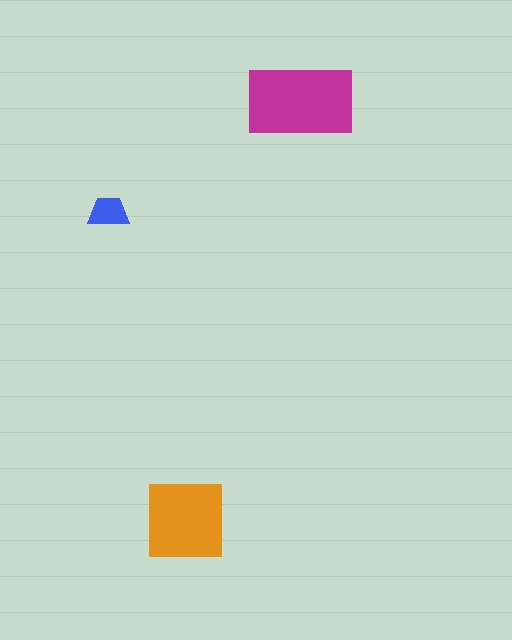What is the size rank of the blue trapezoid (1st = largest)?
3rd.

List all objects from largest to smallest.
The magenta rectangle, the orange square, the blue trapezoid.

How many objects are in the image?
There are 3 objects in the image.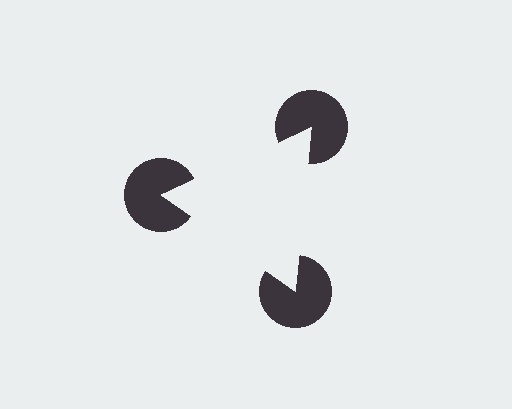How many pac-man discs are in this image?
There are 3 — one at each vertex of the illusory triangle.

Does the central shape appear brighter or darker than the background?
It typically appears slightly brighter than the background, even though no actual brightness change is drawn.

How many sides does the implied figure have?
3 sides.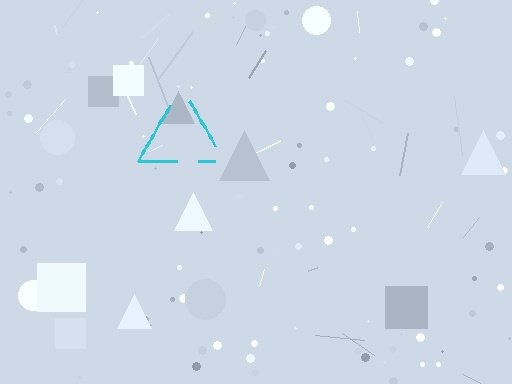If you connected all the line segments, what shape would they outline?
They would outline a triangle.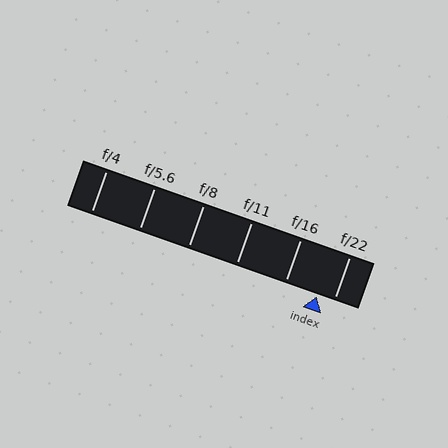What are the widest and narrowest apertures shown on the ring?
The widest aperture shown is f/4 and the narrowest is f/22.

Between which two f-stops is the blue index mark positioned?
The index mark is between f/16 and f/22.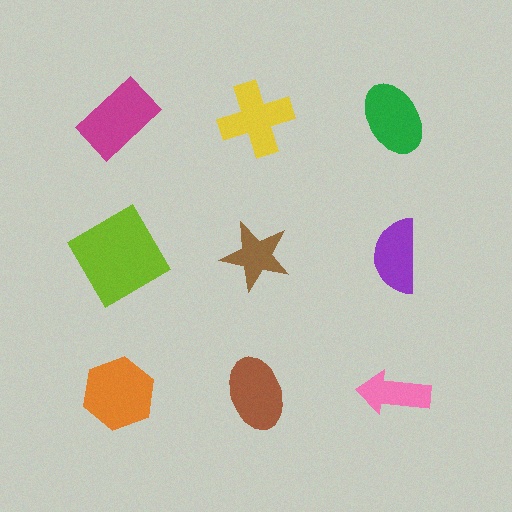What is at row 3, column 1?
An orange hexagon.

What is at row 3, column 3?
A pink arrow.